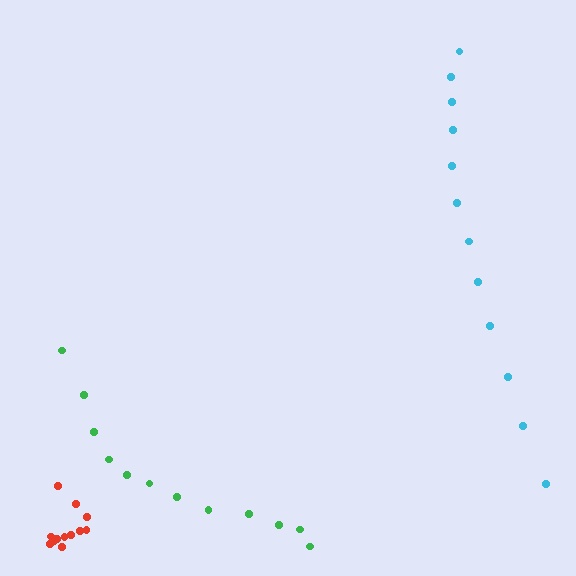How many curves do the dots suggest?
There are 3 distinct paths.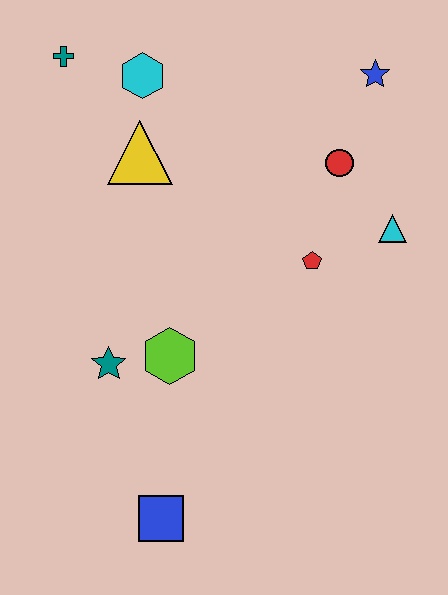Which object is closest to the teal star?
The lime hexagon is closest to the teal star.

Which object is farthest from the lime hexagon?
The blue star is farthest from the lime hexagon.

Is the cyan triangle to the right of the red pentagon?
Yes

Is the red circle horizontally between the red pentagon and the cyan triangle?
Yes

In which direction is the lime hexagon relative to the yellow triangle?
The lime hexagon is below the yellow triangle.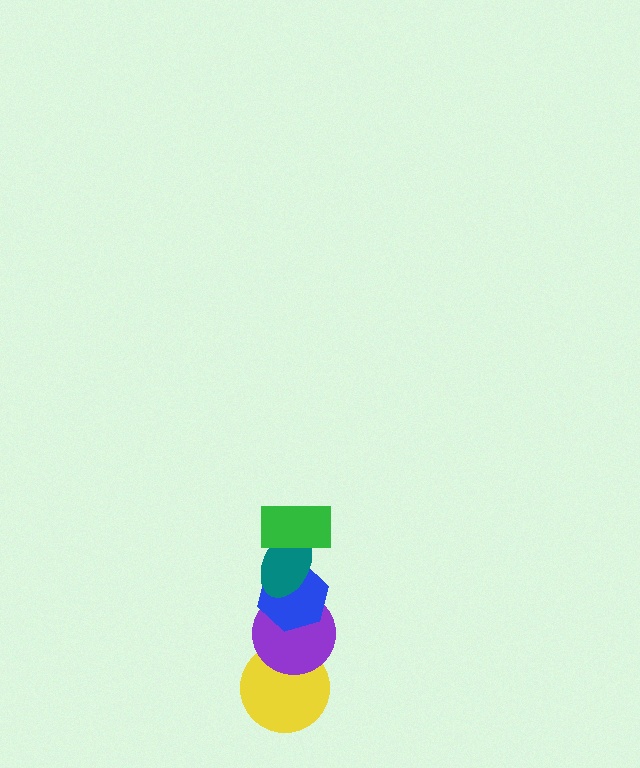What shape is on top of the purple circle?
The blue hexagon is on top of the purple circle.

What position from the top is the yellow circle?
The yellow circle is 5th from the top.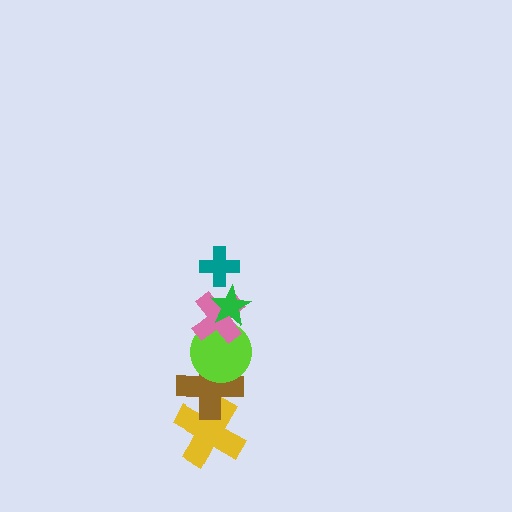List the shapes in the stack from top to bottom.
From top to bottom: the teal cross, the green star, the pink cross, the lime circle, the brown cross, the yellow cross.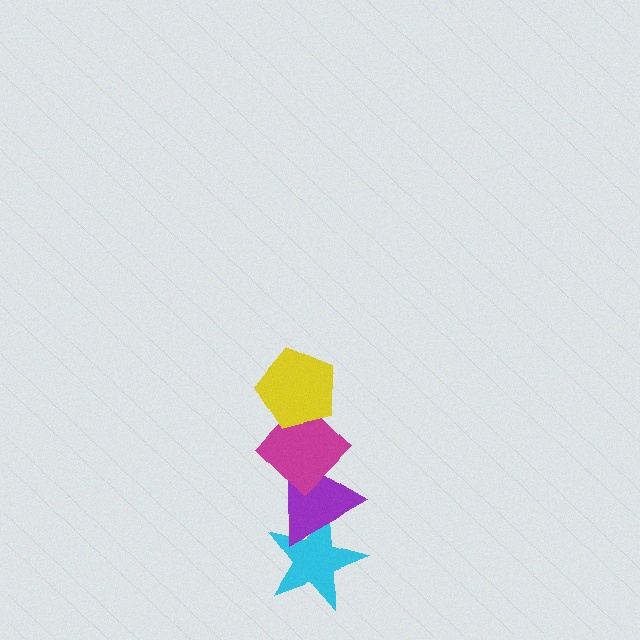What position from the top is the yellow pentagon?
The yellow pentagon is 1st from the top.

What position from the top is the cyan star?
The cyan star is 4th from the top.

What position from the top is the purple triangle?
The purple triangle is 3rd from the top.